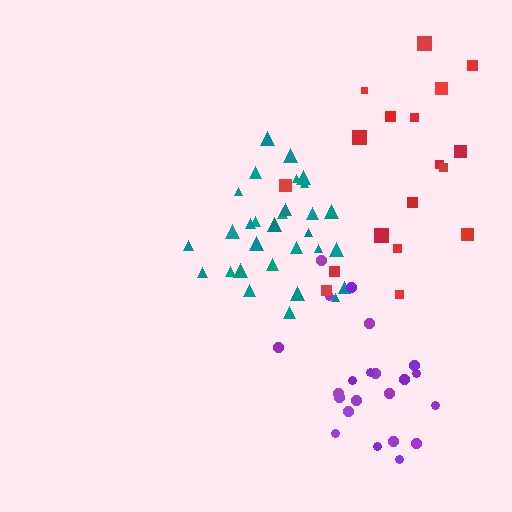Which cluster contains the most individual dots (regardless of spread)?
Teal (30).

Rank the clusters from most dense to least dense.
teal, purple, red.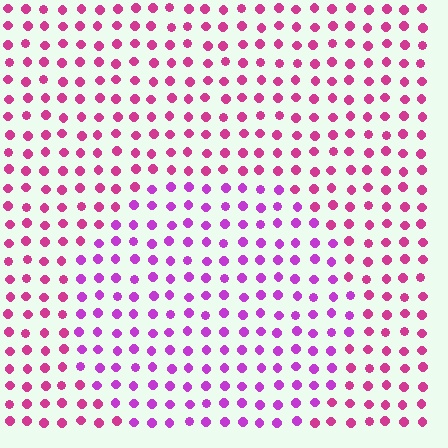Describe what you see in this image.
The image is filled with small magenta elements in a uniform arrangement. A circle-shaped region is visible where the elements are tinted to a slightly different hue, forming a subtle color boundary.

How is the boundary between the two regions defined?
The boundary is defined purely by a slight shift in hue (about 31 degrees). Spacing, size, and orientation are identical on both sides.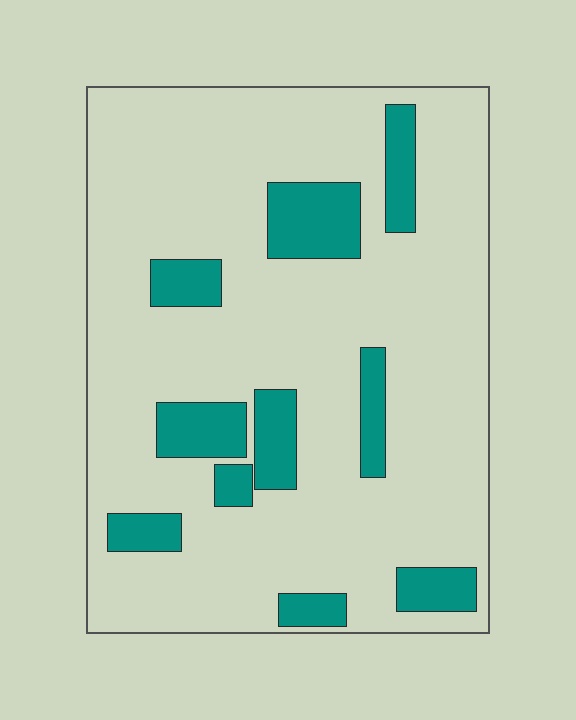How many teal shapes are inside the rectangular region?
10.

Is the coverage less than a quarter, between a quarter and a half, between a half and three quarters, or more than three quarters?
Less than a quarter.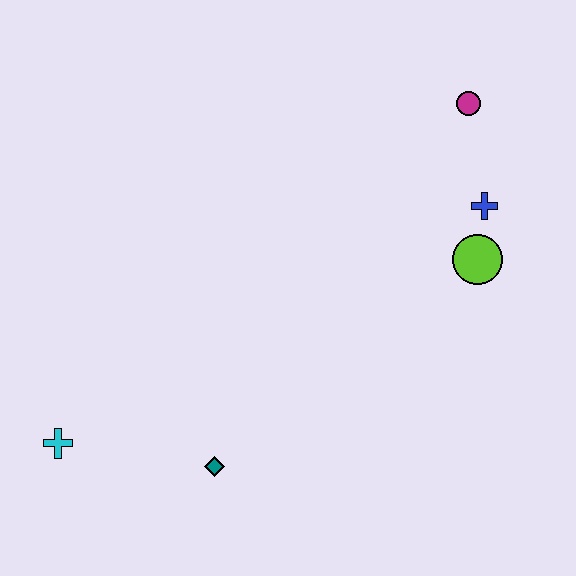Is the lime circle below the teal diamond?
No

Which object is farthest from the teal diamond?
The magenta circle is farthest from the teal diamond.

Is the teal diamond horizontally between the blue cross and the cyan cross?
Yes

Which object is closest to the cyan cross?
The teal diamond is closest to the cyan cross.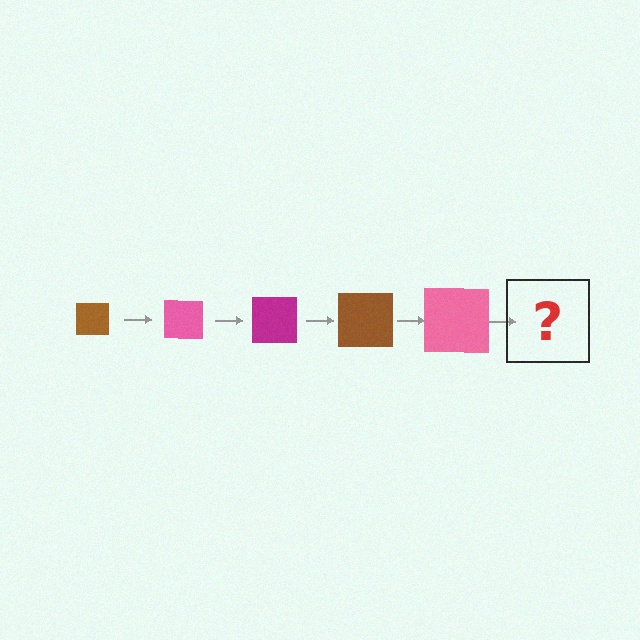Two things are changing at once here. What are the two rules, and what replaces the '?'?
The two rules are that the square grows larger each step and the color cycles through brown, pink, and magenta. The '?' should be a magenta square, larger than the previous one.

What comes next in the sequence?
The next element should be a magenta square, larger than the previous one.